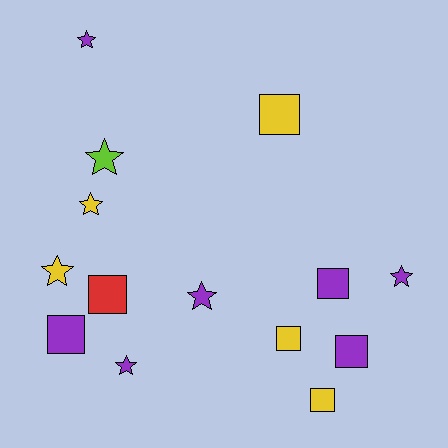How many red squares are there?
There is 1 red square.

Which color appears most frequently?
Purple, with 7 objects.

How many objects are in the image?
There are 14 objects.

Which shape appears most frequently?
Star, with 7 objects.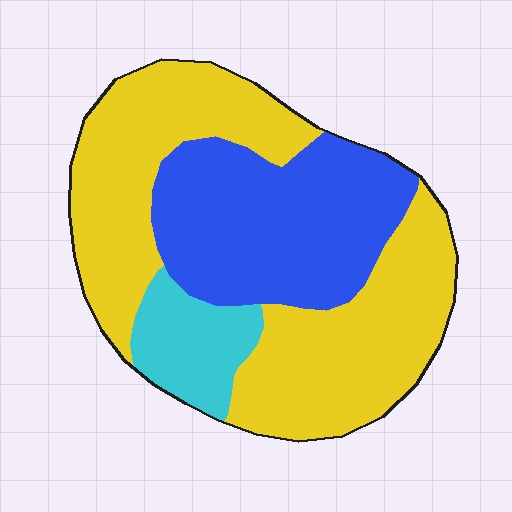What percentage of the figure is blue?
Blue covers around 35% of the figure.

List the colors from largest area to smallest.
From largest to smallest: yellow, blue, cyan.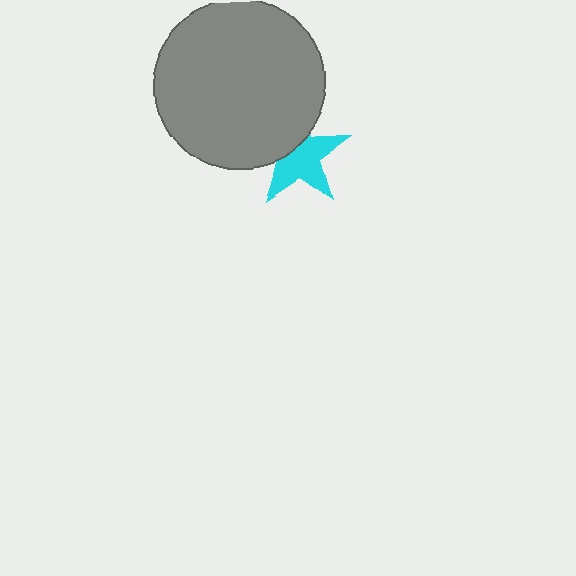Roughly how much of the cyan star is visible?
About half of it is visible (roughly 63%).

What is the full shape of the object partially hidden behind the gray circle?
The partially hidden object is a cyan star.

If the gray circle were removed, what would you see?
You would see the complete cyan star.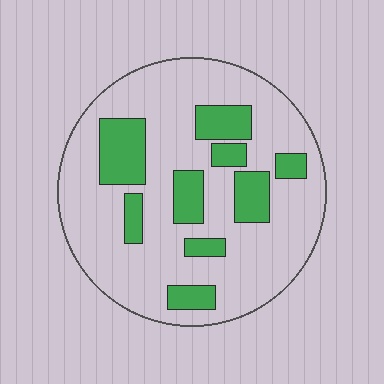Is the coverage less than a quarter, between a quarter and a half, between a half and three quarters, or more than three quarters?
Less than a quarter.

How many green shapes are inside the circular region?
9.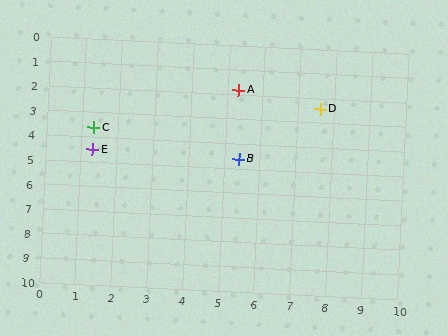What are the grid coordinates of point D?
Point D is at approximately (7.6, 2.4).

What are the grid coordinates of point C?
Point C is at approximately (1.3, 3.6).